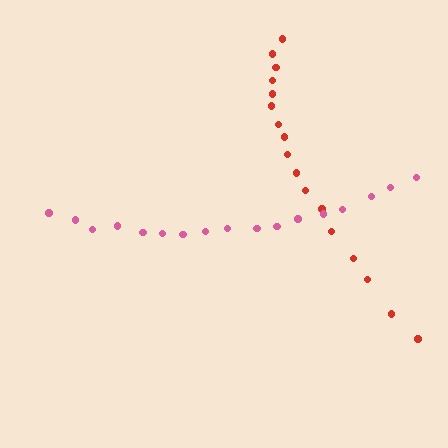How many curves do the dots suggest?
There are 2 distinct paths.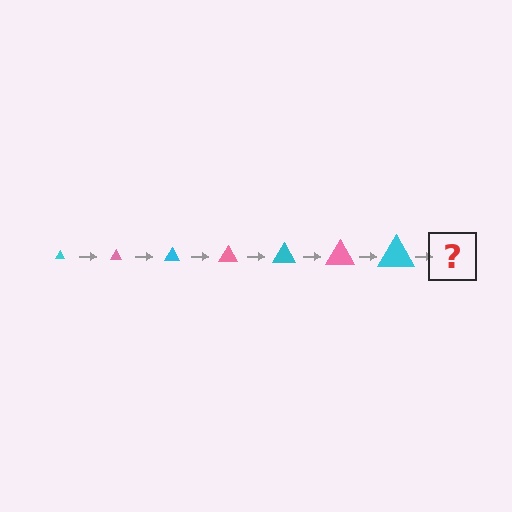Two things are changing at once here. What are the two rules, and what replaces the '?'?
The two rules are that the triangle grows larger each step and the color cycles through cyan and pink. The '?' should be a pink triangle, larger than the previous one.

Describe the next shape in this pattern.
It should be a pink triangle, larger than the previous one.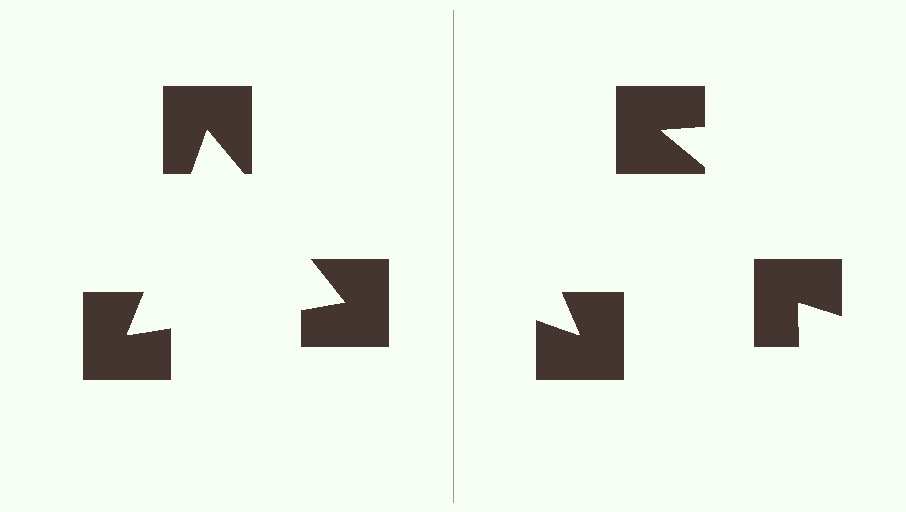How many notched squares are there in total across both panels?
6 — 3 on each side.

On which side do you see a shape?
An illusory triangle appears on the left side. On the right side the wedge cuts are rotated, so no coherent shape forms.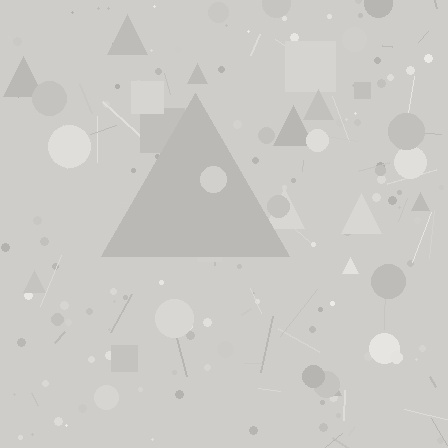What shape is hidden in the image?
A triangle is hidden in the image.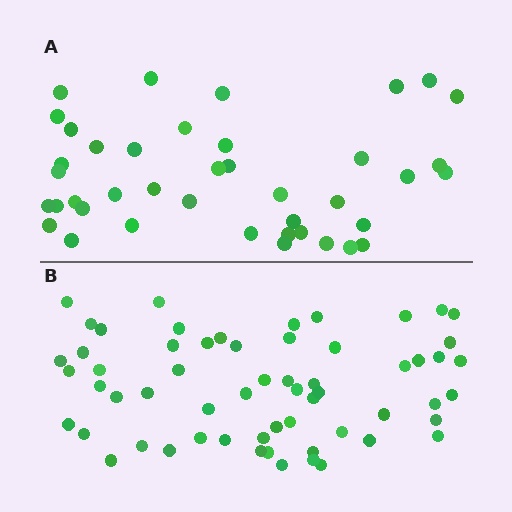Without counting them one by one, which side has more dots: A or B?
Region B (the bottom region) has more dots.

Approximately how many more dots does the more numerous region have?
Region B has approximately 20 more dots than region A.